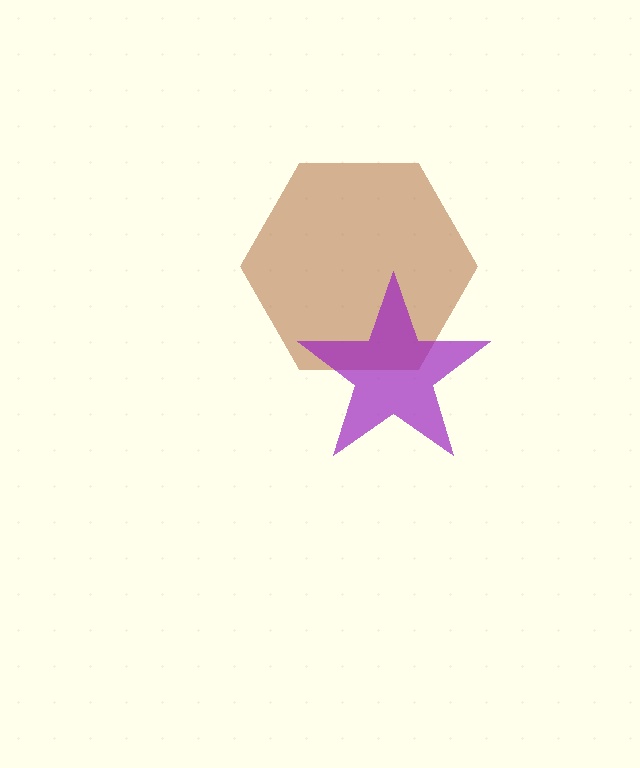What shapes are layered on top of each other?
The layered shapes are: a brown hexagon, a purple star.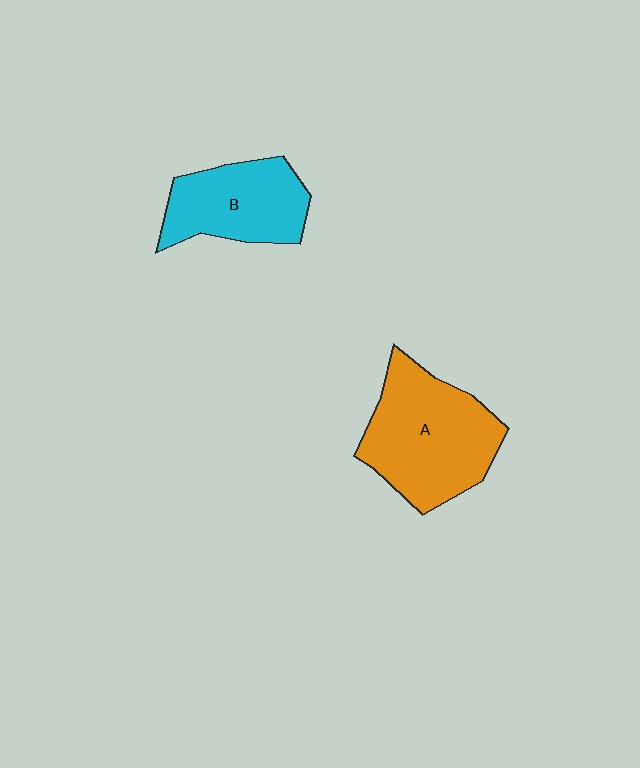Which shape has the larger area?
Shape A (orange).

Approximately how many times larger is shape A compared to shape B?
Approximately 1.4 times.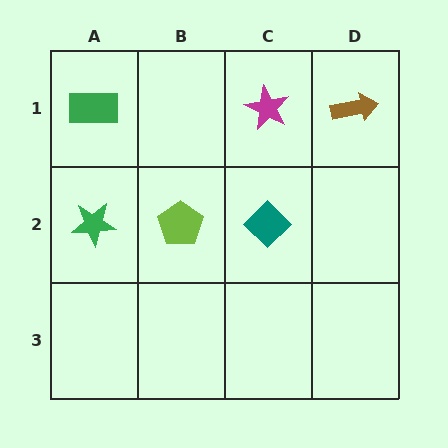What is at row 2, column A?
A green star.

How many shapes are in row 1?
3 shapes.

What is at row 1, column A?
A green rectangle.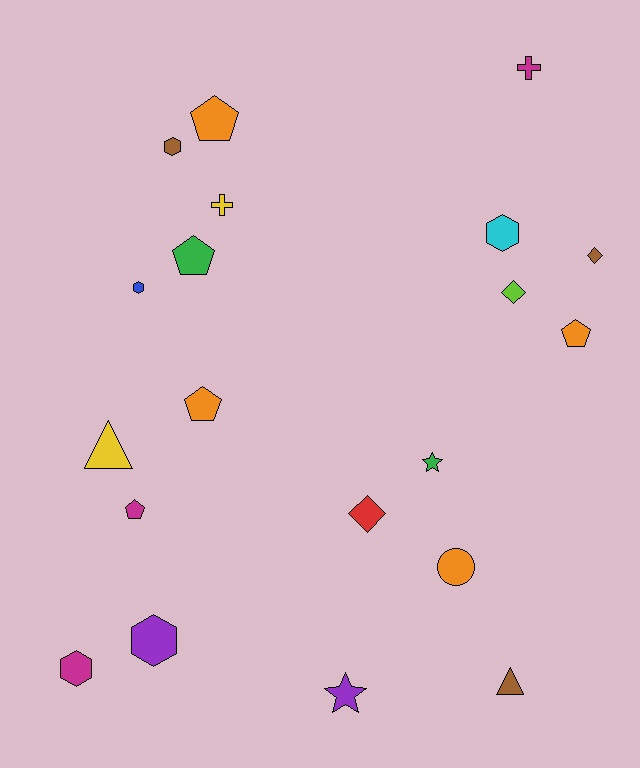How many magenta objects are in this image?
There are 3 magenta objects.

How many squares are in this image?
There are no squares.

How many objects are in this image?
There are 20 objects.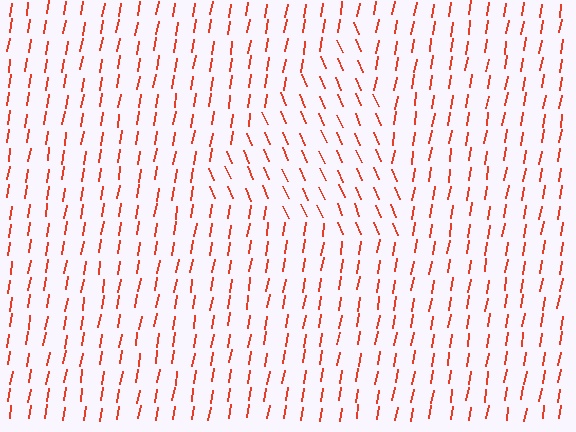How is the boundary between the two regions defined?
The boundary is defined purely by a change in line orientation (approximately 32 degrees difference). All lines are the same color and thickness.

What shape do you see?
I see a triangle.